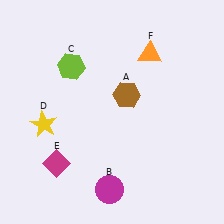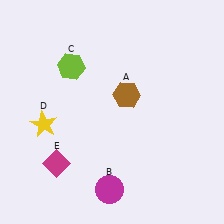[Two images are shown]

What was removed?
The orange triangle (F) was removed in Image 2.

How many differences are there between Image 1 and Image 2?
There is 1 difference between the two images.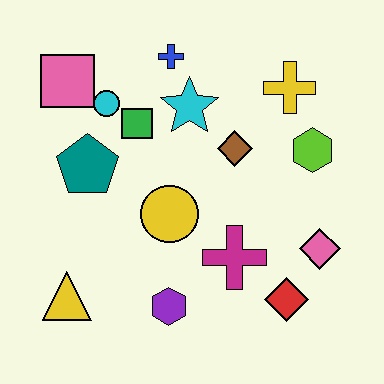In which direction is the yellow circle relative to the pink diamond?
The yellow circle is to the left of the pink diamond.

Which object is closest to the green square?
The cyan circle is closest to the green square.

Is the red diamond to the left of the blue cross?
No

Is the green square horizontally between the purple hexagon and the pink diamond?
No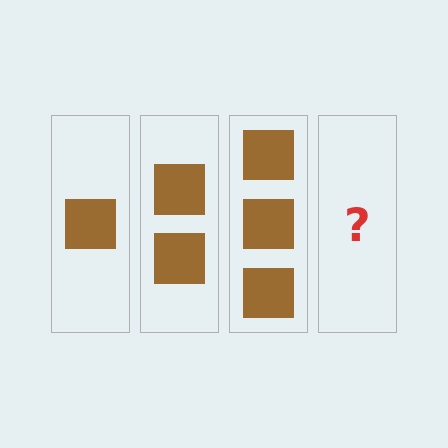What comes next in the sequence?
The next element should be 4 squares.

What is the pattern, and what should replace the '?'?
The pattern is that each step adds one more square. The '?' should be 4 squares.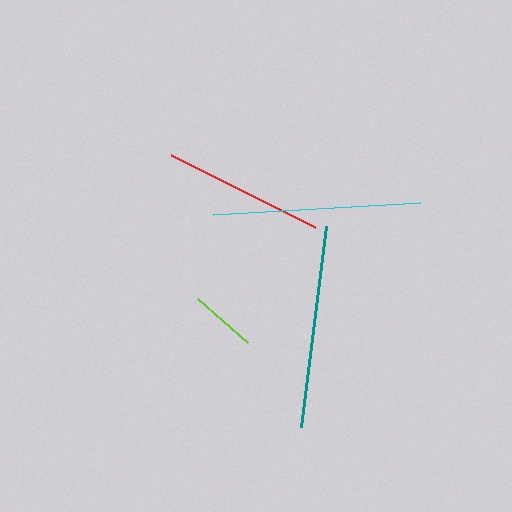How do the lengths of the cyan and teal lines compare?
The cyan and teal lines are approximately the same length.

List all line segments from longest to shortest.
From longest to shortest: cyan, teal, red, lime.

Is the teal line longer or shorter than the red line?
The teal line is longer than the red line.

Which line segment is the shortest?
The lime line is the shortest at approximately 66 pixels.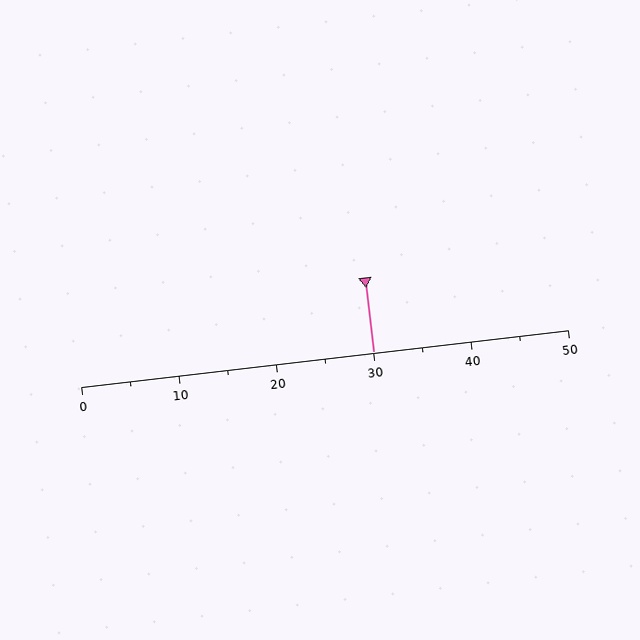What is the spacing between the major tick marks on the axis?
The major ticks are spaced 10 apart.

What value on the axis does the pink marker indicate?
The marker indicates approximately 30.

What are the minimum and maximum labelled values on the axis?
The axis runs from 0 to 50.